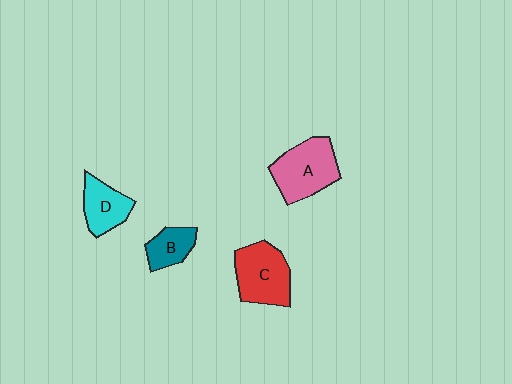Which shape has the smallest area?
Shape B (teal).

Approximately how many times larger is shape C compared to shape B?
Approximately 1.9 times.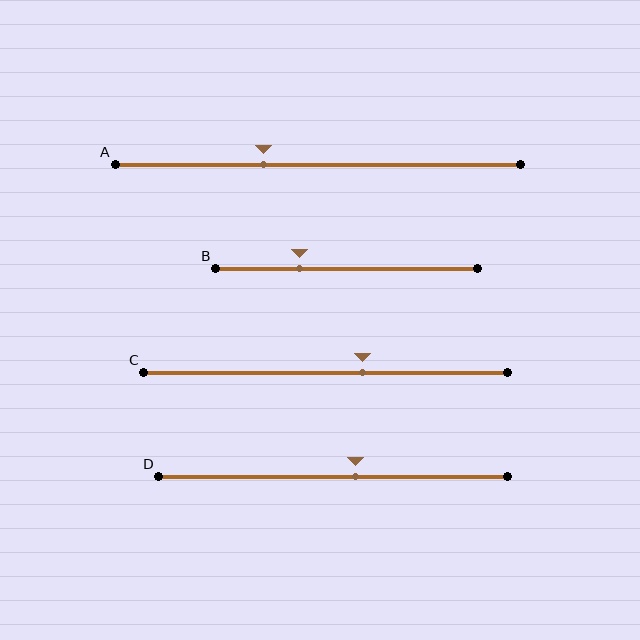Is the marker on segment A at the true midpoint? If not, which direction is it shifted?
No, the marker on segment A is shifted to the left by about 13% of the segment length.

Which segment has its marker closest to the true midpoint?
Segment D has its marker closest to the true midpoint.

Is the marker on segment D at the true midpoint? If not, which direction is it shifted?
No, the marker on segment D is shifted to the right by about 7% of the segment length.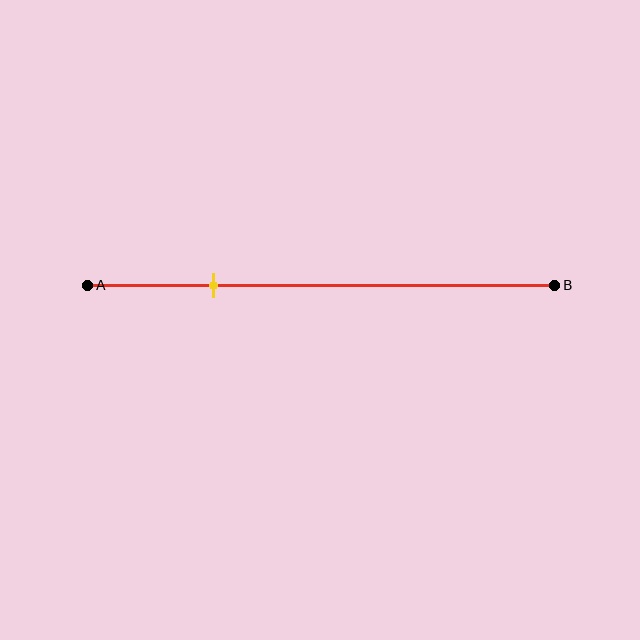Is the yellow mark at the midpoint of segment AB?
No, the mark is at about 25% from A, not at the 50% midpoint.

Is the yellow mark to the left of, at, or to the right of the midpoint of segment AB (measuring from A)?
The yellow mark is to the left of the midpoint of segment AB.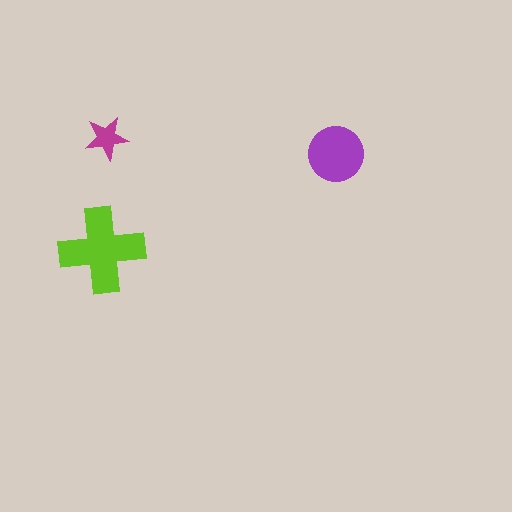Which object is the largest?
The lime cross.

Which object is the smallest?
The magenta star.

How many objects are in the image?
There are 3 objects in the image.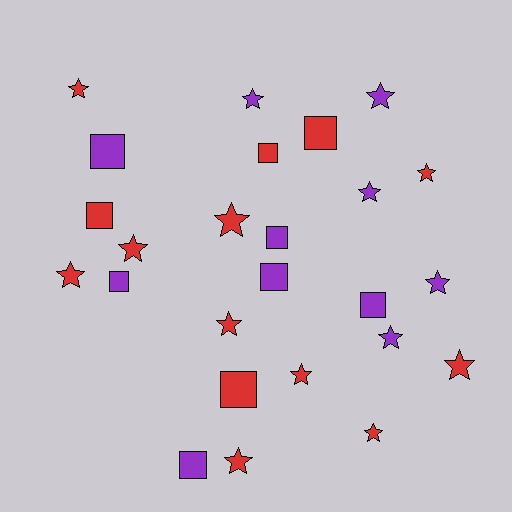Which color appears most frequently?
Red, with 14 objects.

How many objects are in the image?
There are 25 objects.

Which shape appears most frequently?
Star, with 15 objects.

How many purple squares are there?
There are 6 purple squares.